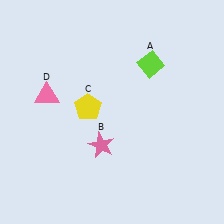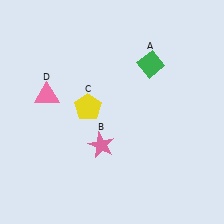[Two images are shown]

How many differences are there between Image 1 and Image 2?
There is 1 difference between the two images.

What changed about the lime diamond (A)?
In Image 1, A is lime. In Image 2, it changed to green.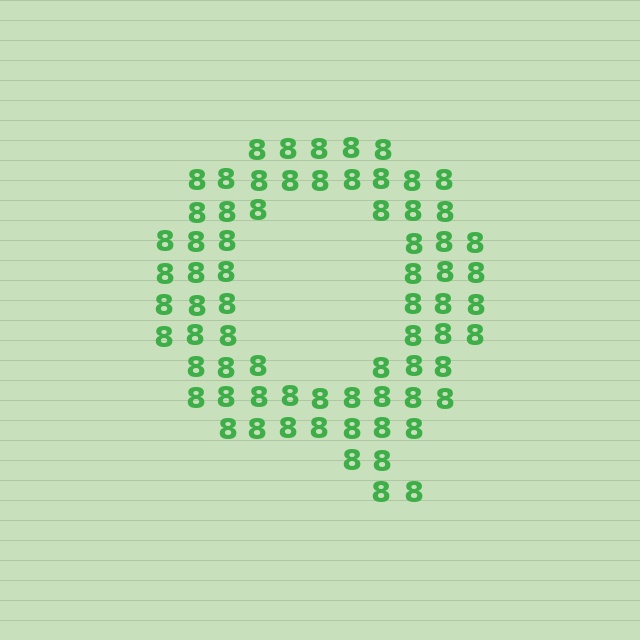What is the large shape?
The large shape is the letter Q.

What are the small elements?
The small elements are digit 8's.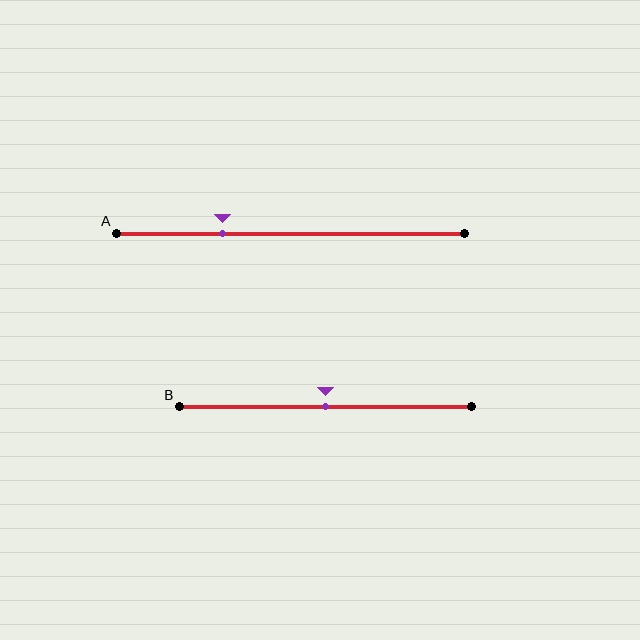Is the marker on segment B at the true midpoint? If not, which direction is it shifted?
Yes, the marker on segment B is at the true midpoint.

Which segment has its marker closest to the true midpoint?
Segment B has its marker closest to the true midpoint.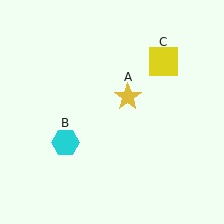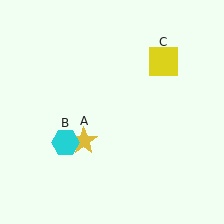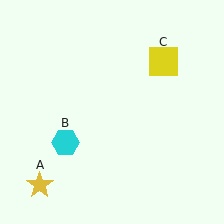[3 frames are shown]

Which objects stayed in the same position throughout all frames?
Cyan hexagon (object B) and yellow square (object C) remained stationary.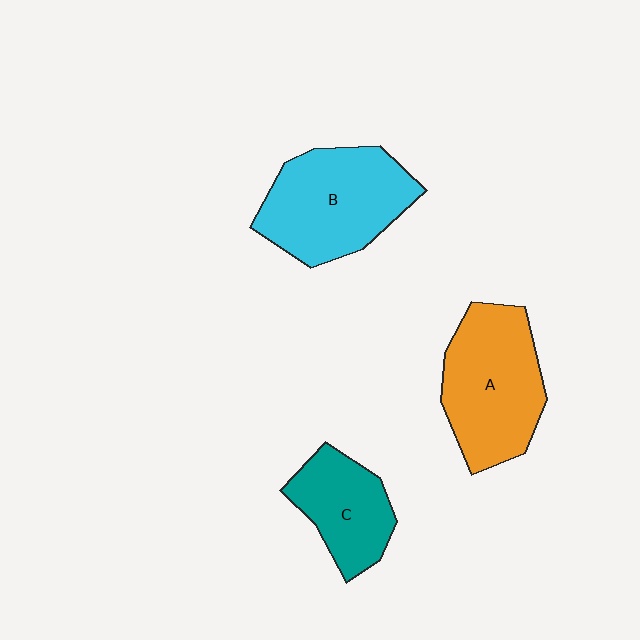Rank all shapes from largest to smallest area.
From largest to smallest: B (cyan), A (orange), C (teal).